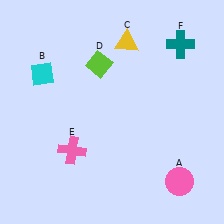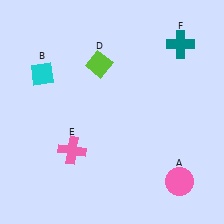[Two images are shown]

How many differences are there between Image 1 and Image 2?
There is 1 difference between the two images.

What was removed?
The yellow triangle (C) was removed in Image 2.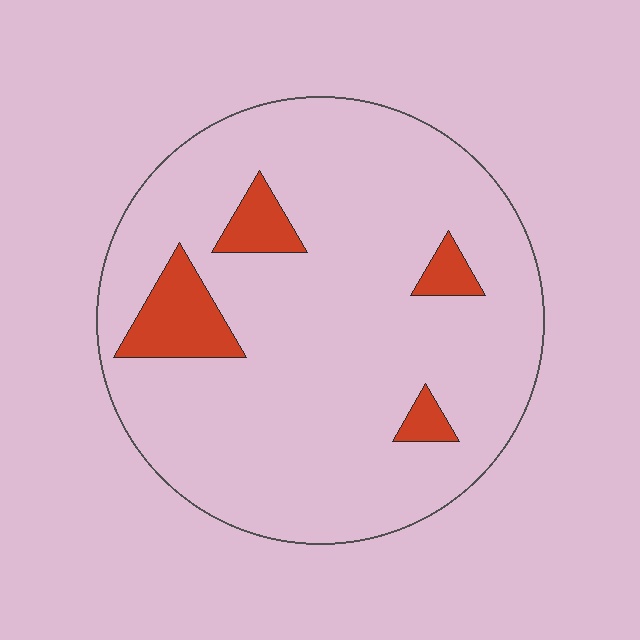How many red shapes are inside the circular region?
4.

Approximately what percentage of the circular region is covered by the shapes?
Approximately 10%.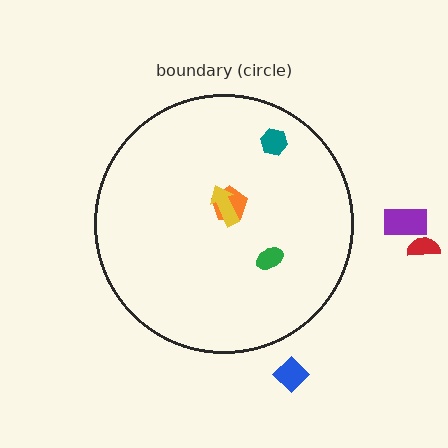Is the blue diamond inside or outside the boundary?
Outside.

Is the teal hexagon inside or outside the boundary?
Inside.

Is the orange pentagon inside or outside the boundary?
Inside.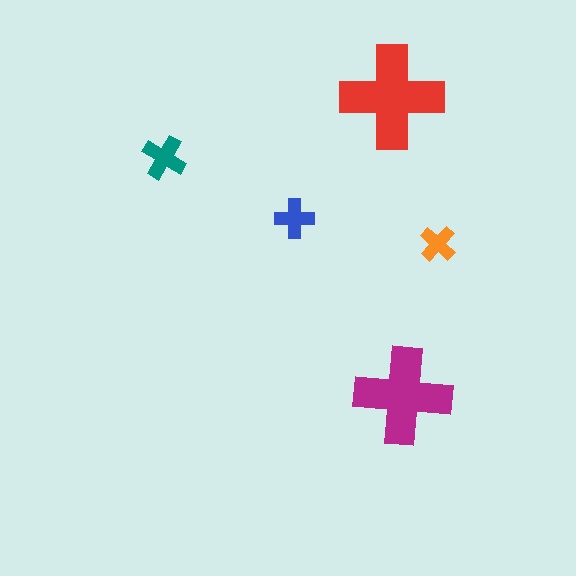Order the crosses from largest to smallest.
the red one, the magenta one, the teal one, the blue one, the orange one.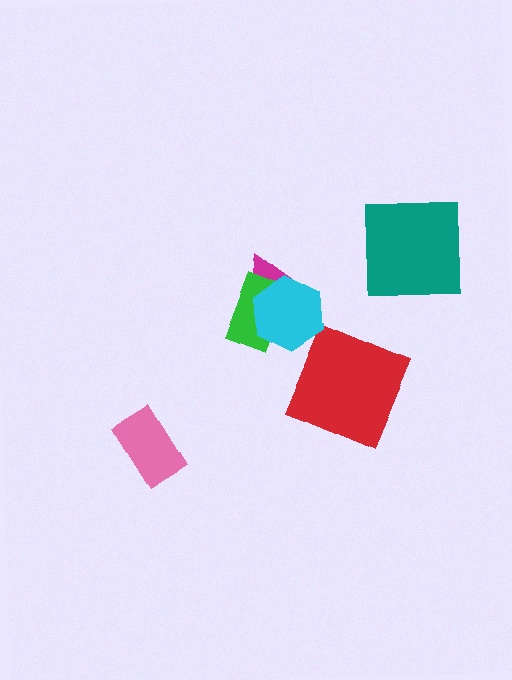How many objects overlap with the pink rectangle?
0 objects overlap with the pink rectangle.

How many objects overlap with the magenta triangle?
2 objects overlap with the magenta triangle.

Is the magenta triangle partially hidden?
Yes, it is partially covered by another shape.